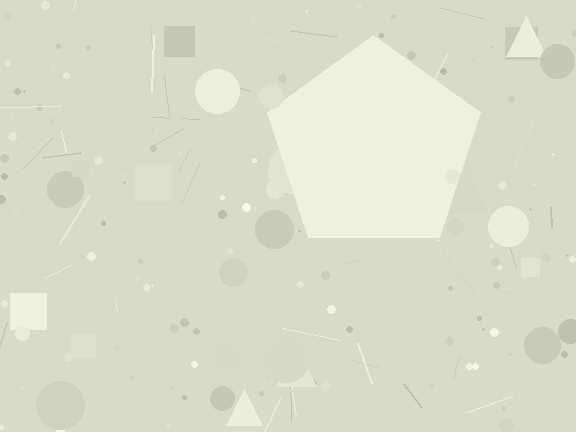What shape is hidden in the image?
A pentagon is hidden in the image.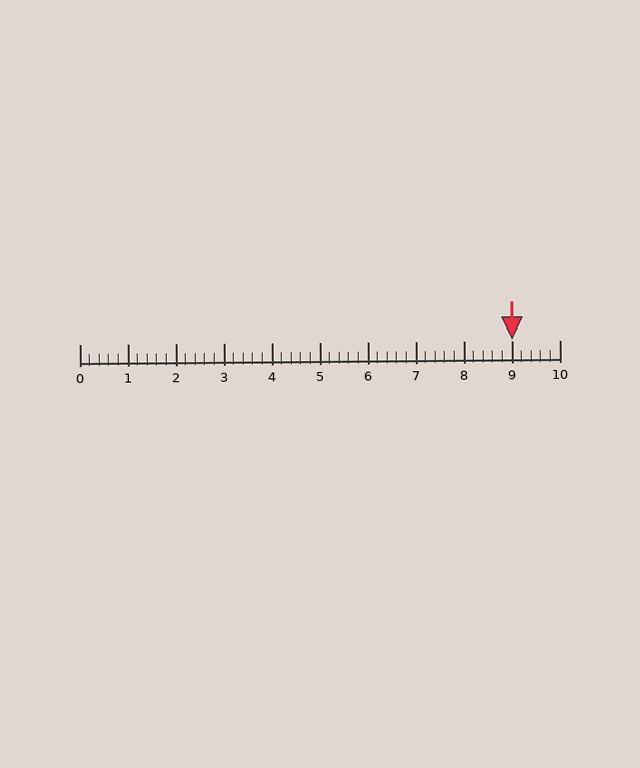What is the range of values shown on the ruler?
The ruler shows values from 0 to 10.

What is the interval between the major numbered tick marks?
The major tick marks are spaced 1 units apart.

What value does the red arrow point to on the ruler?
The red arrow points to approximately 9.0.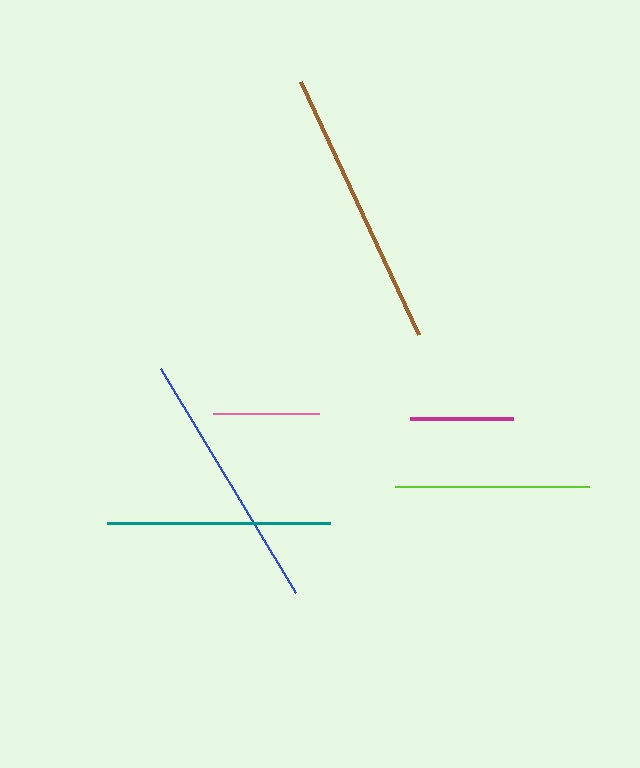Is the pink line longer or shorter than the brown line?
The brown line is longer than the pink line.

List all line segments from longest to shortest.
From longest to shortest: brown, blue, teal, lime, pink, magenta.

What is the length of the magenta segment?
The magenta segment is approximately 103 pixels long.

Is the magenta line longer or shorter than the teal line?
The teal line is longer than the magenta line.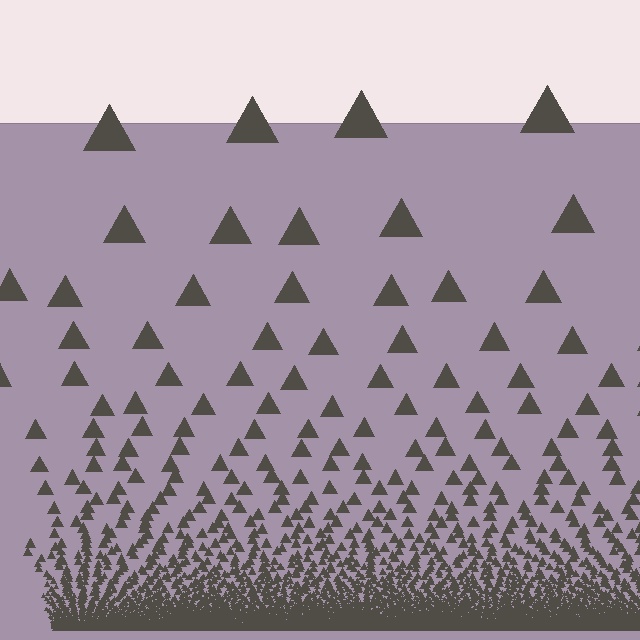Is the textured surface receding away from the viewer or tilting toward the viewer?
The surface appears to tilt toward the viewer. Texture elements get larger and sparser toward the top.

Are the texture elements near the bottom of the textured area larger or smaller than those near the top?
Smaller. The gradient is inverted — elements near the bottom are smaller and denser.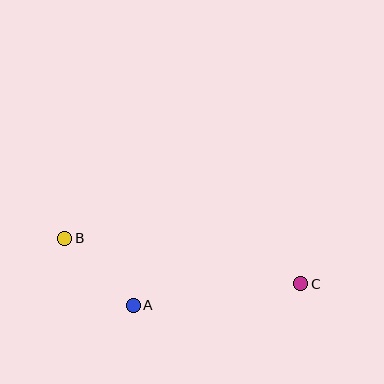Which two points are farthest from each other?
Points B and C are farthest from each other.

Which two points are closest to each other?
Points A and B are closest to each other.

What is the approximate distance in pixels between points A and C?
The distance between A and C is approximately 169 pixels.